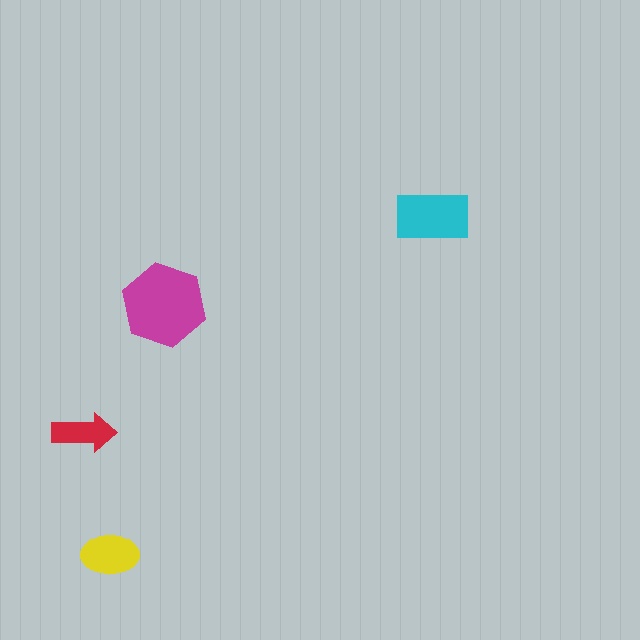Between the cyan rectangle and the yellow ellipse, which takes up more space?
The cyan rectangle.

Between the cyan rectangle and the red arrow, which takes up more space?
The cyan rectangle.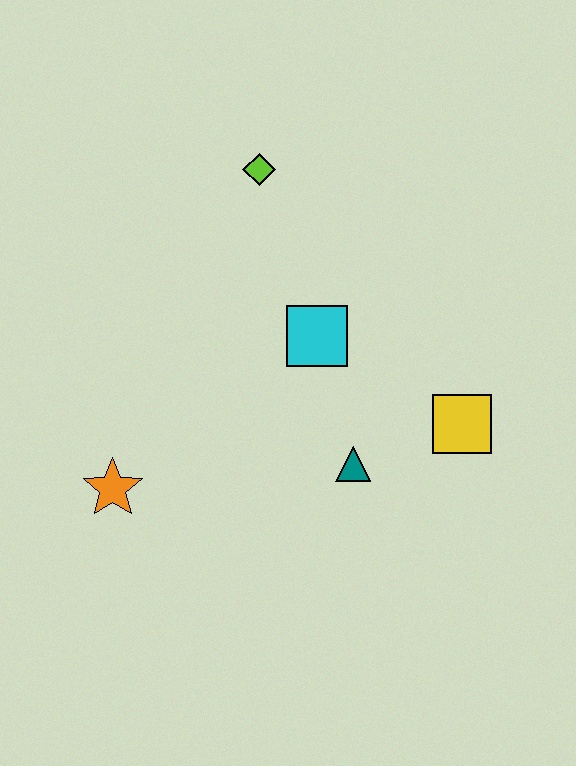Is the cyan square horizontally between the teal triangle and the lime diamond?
Yes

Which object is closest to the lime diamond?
The cyan square is closest to the lime diamond.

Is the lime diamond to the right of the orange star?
Yes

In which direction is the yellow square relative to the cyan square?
The yellow square is to the right of the cyan square.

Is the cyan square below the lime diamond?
Yes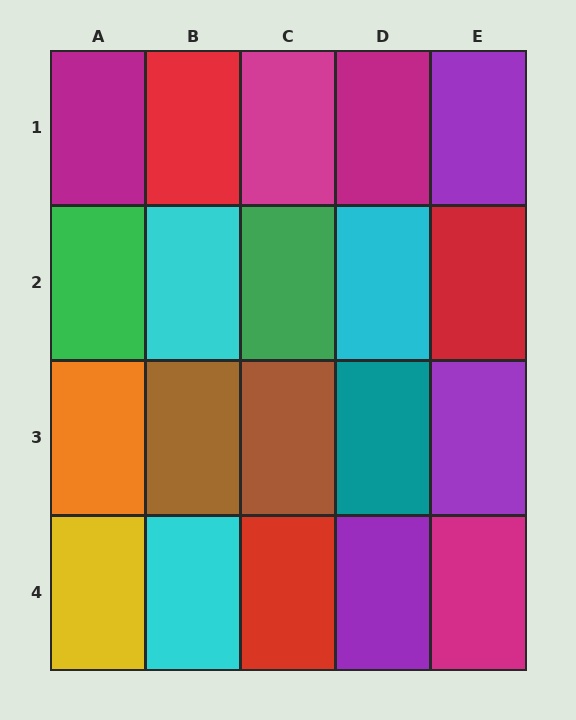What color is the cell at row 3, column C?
Brown.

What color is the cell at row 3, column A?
Orange.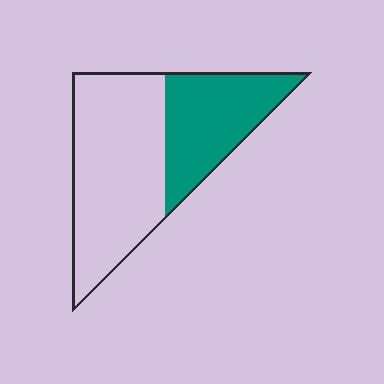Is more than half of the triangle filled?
No.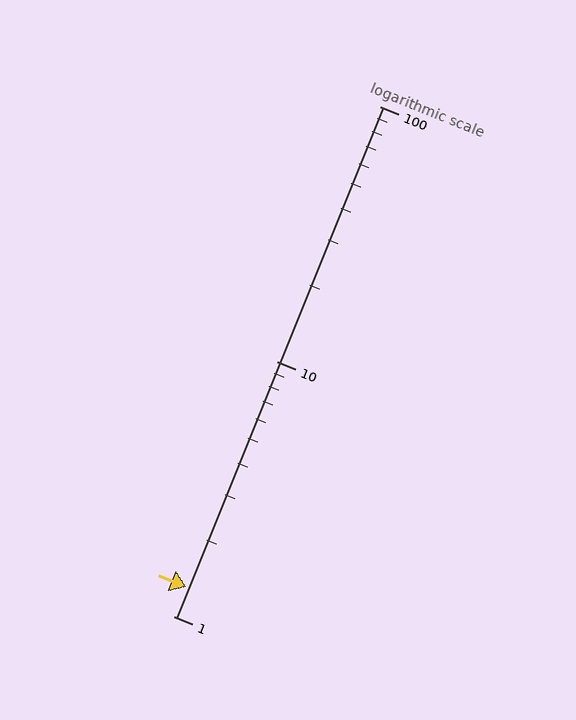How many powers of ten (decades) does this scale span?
The scale spans 2 decades, from 1 to 100.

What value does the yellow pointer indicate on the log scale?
The pointer indicates approximately 1.3.